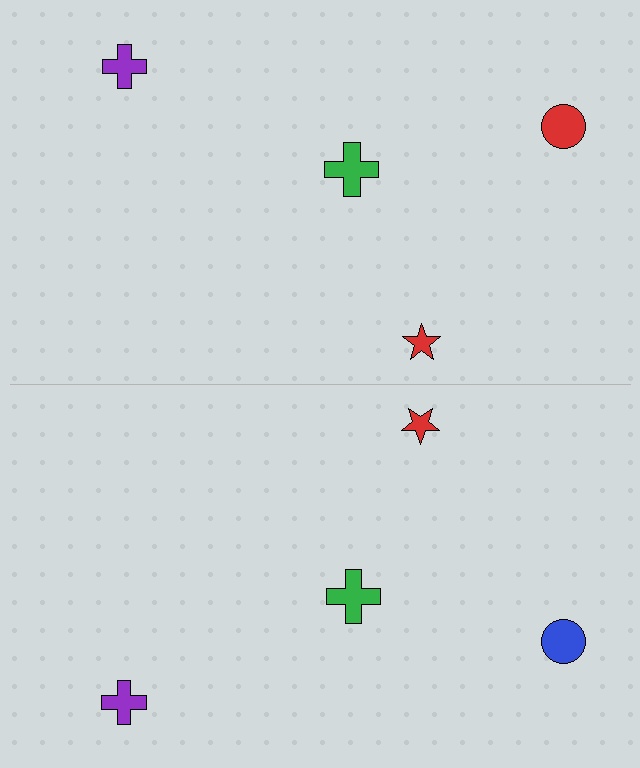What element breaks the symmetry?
The blue circle on the bottom side breaks the symmetry — its mirror counterpart is red.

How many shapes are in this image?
There are 8 shapes in this image.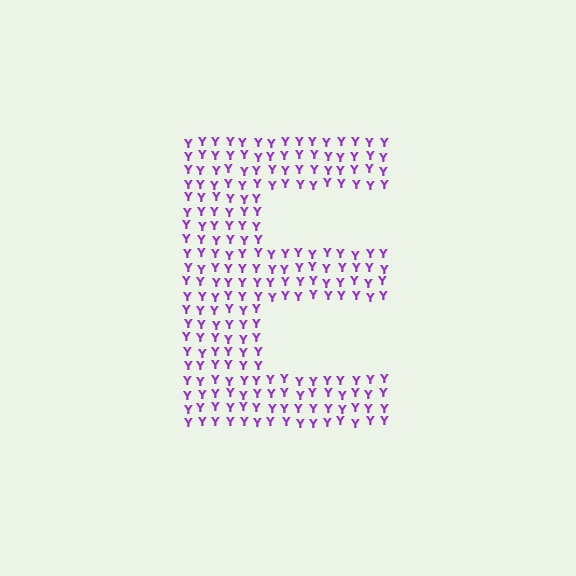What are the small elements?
The small elements are letter Y's.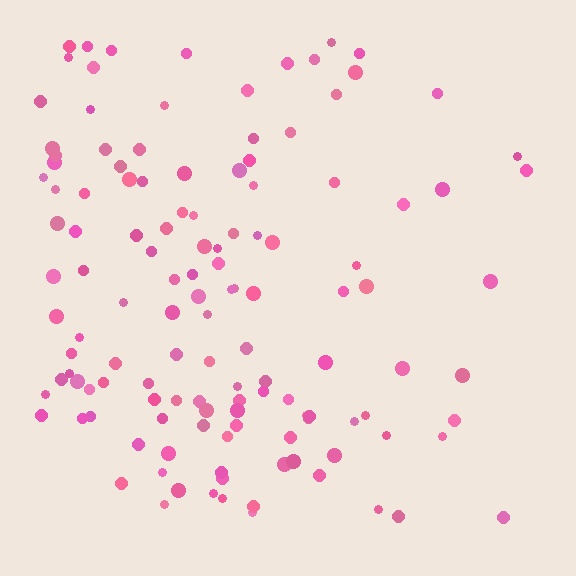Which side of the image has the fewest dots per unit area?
The right.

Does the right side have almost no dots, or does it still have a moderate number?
Still a moderate number, just noticeably fewer than the left.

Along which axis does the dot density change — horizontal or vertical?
Horizontal.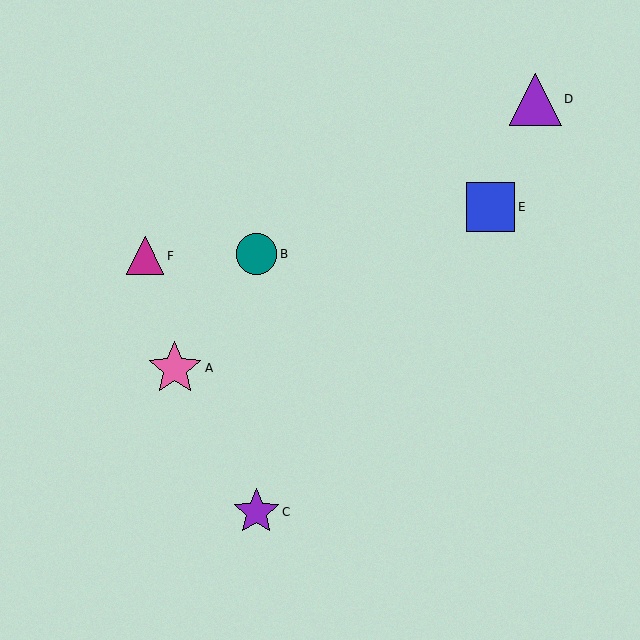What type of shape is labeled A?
Shape A is a pink star.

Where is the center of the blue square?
The center of the blue square is at (490, 207).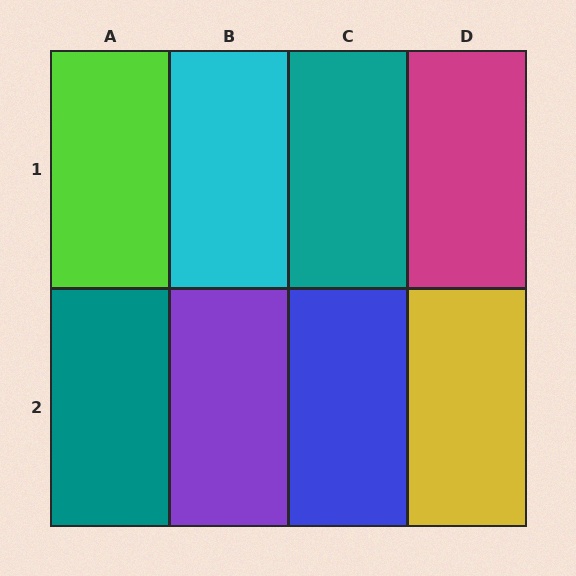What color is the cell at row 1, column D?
Magenta.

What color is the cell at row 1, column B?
Cyan.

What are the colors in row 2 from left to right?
Teal, purple, blue, yellow.